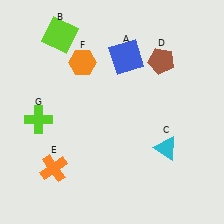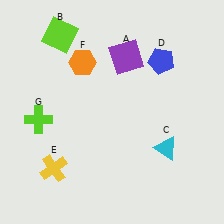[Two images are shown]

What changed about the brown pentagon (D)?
In Image 1, D is brown. In Image 2, it changed to blue.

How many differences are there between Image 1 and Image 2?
There are 3 differences between the two images.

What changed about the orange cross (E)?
In Image 1, E is orange. In Image 2, it changed to yellow.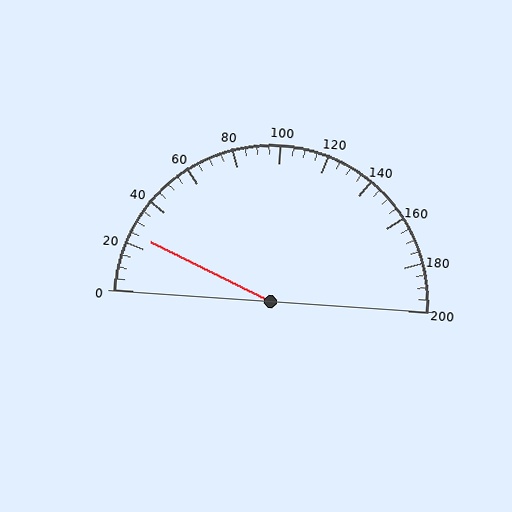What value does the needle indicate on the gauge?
The needle indicates approximately 25.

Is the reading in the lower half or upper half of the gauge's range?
The reading is in the lower half of the range (0 to 200).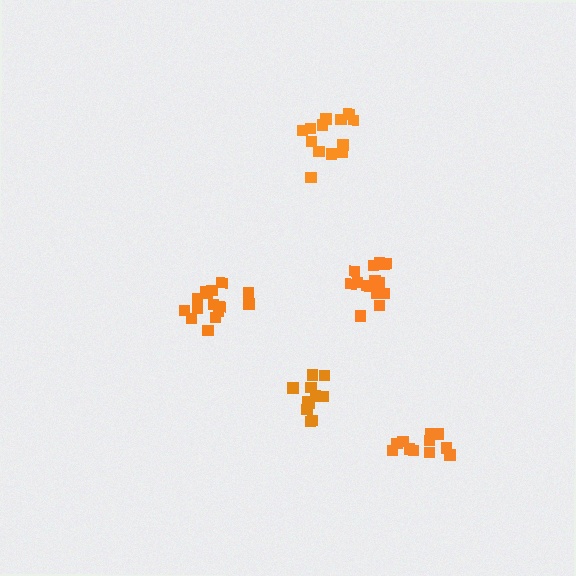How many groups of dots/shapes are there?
There are 5 groups.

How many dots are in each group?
Group 1: 11 dots, Group 2: 15 dots, Group 3: 16 dots, Group 4: 11 dots, Group 5: 13 dots (66 total).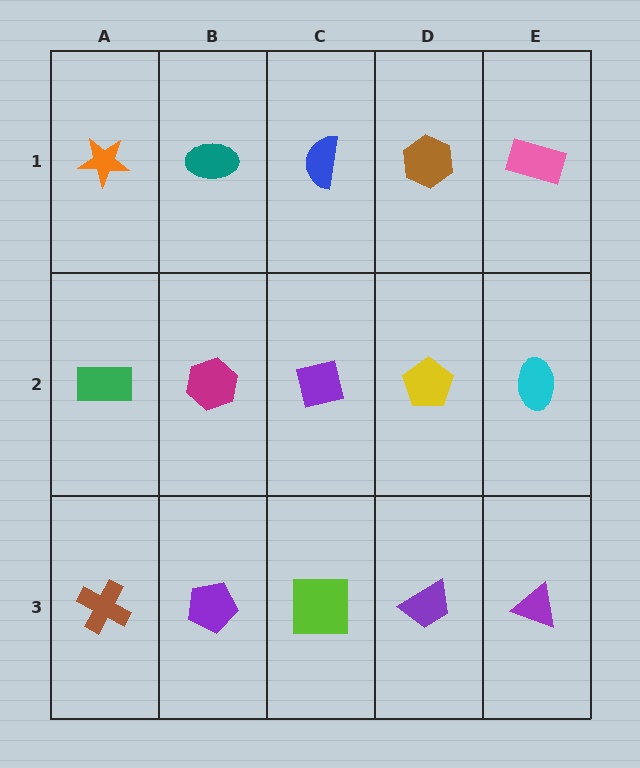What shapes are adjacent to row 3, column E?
A cyan ellipse (row 2, column E), a purple trapezoid (row 3, column D).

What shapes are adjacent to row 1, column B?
A magenta hexagon (row 2, column B), an orange star (row 1, column A), a blue semicircle (row 1, column C).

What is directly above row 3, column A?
A green rectangle.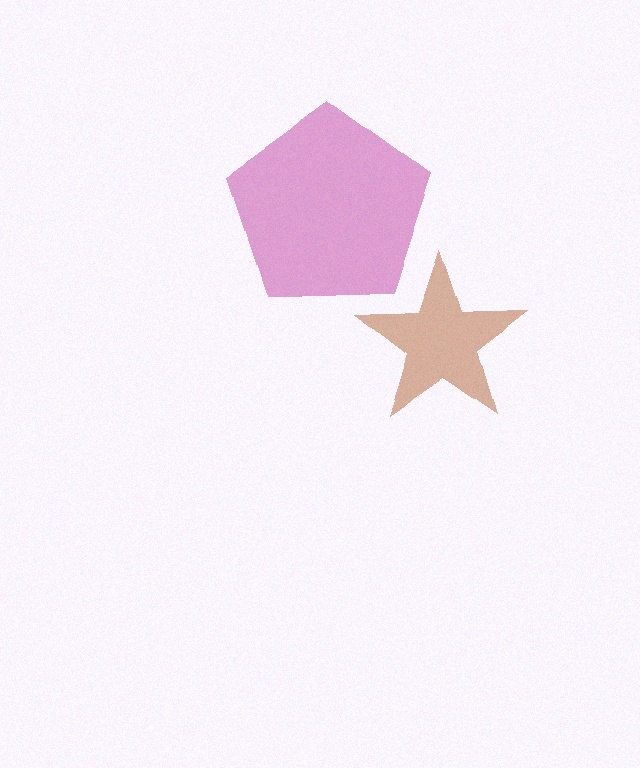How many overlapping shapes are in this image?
There are 2 overlapping shapes in the image.